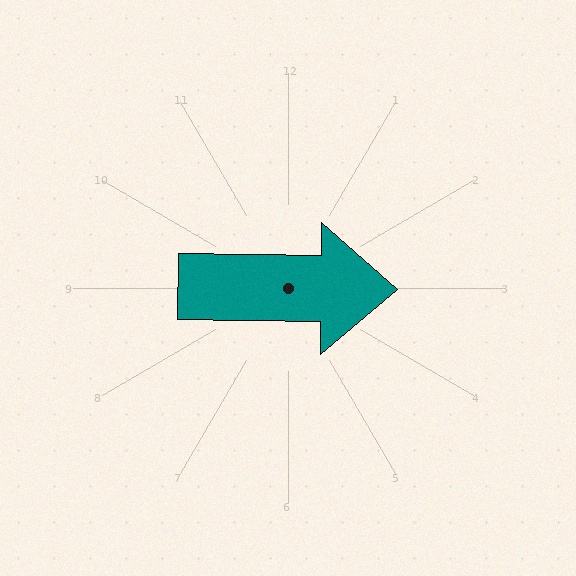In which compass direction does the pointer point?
East.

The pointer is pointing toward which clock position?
Roughly 3 o'clock.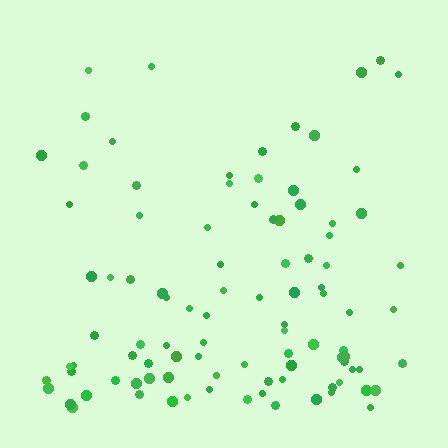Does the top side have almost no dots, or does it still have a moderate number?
Still a moderate number, just noticeably fewer than the bottom.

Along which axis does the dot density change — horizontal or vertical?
Vertical.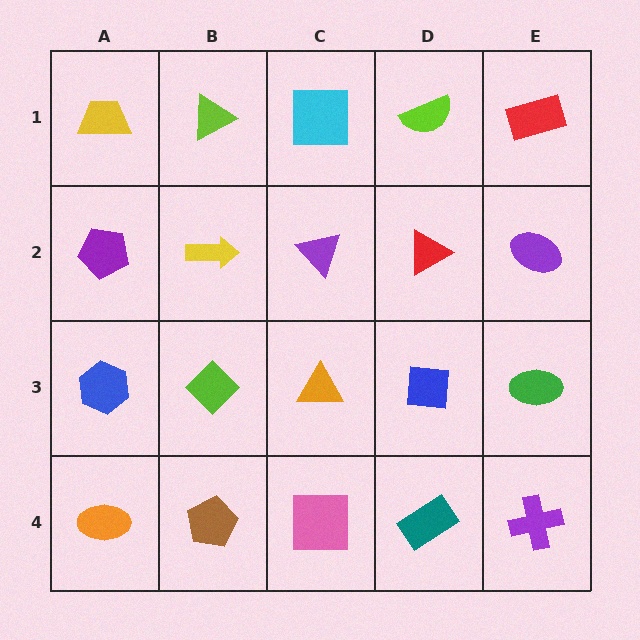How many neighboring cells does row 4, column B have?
3.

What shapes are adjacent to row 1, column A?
A purple pentagon (row 2, column A), a lime triangle (row 1, column B).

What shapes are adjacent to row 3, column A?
A purple pentagon (row 2, column A), an orange ellipse (row 4, column A), a lime diamond (row 3, column B).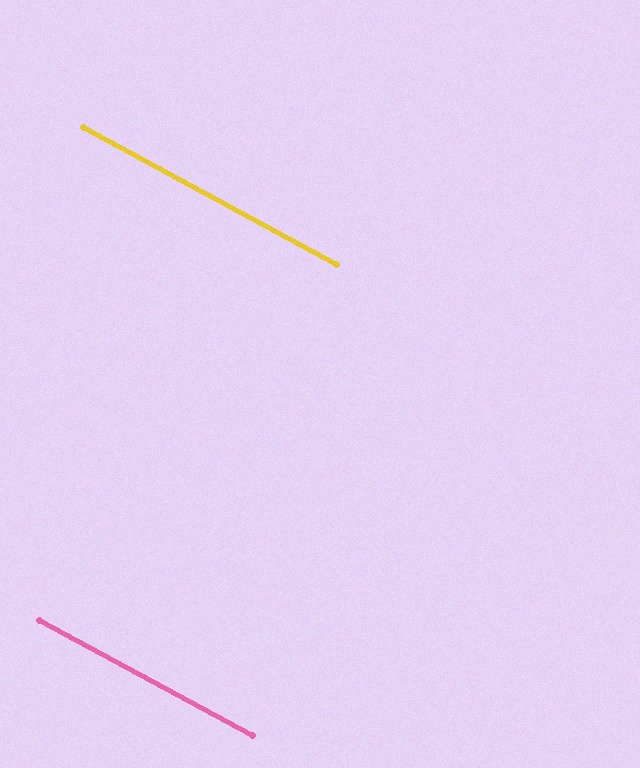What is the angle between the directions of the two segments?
Approximately 0 degrees.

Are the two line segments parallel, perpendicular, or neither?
Parallel — their directions differ by only 0.0°.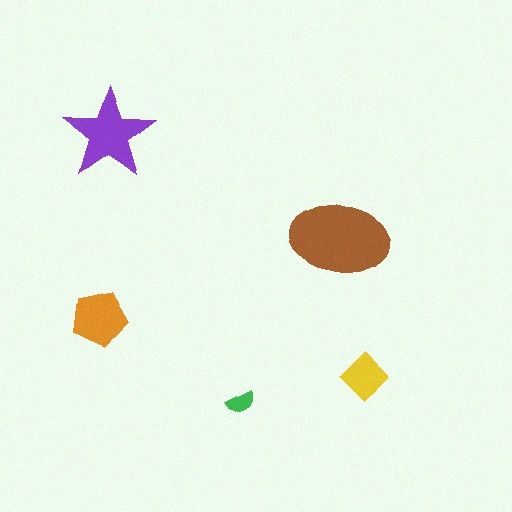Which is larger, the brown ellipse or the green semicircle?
The brown ellipse.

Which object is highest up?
The purple star is topmost.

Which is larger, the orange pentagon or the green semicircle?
The orange pentagon.